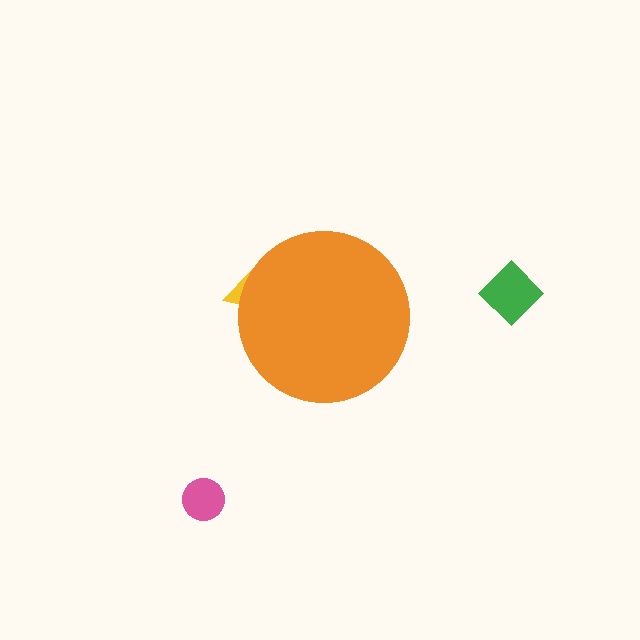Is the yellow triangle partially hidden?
Yes, the yellow triangle is partially hidden behind the orange circle.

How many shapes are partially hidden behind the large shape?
1 shape is partially hidden.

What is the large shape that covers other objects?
An orange circle.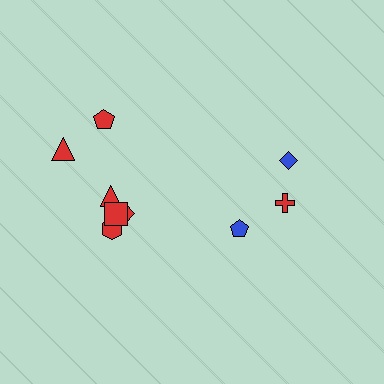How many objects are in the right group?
There are 3 objects.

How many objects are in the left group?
There are 6 objects.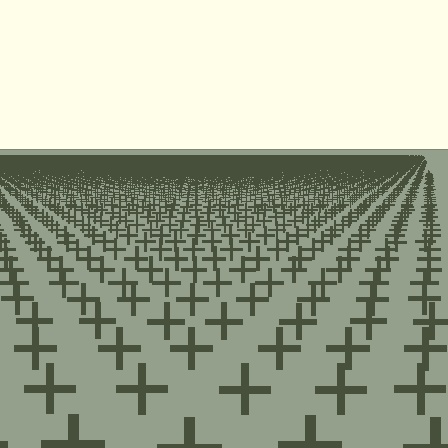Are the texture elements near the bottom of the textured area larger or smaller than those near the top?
Larger. Near the bottom, elements are closer to the viewer and appear at a bigger on-screen size.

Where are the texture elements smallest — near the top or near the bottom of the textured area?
Near the top.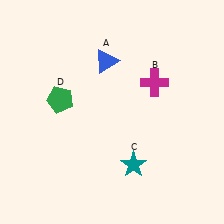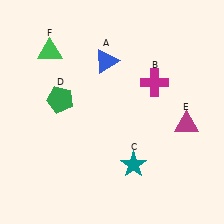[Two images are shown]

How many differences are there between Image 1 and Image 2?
There are 2 differences between the two images.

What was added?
A magenta triangle (E), a green triangle (F) were added in Image 2.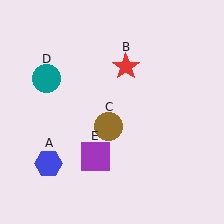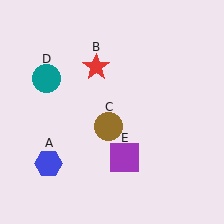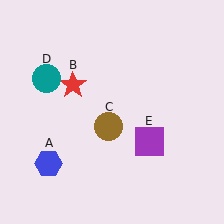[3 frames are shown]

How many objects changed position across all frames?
2 objects changed position: red star (object B), purple square (object E).